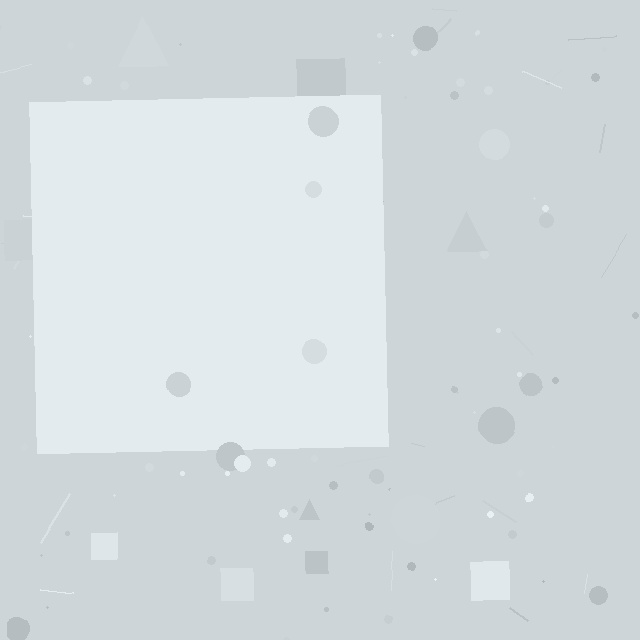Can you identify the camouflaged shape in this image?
The camouflaged shape is a square.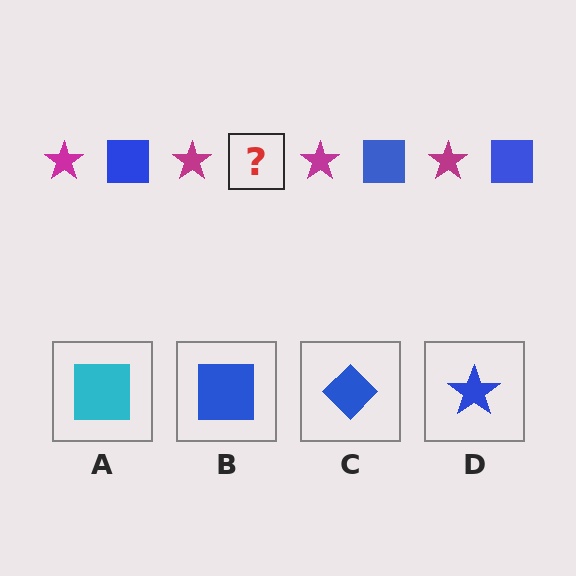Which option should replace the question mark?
Option B.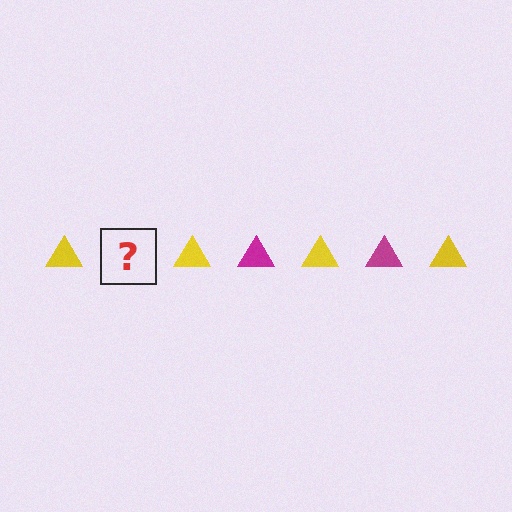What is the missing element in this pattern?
The missing element is a magenta triangle.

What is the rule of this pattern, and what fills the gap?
The rule is that the pattern cycles through yellow, magenta triangles. The gap should be filled with a magenta triangle.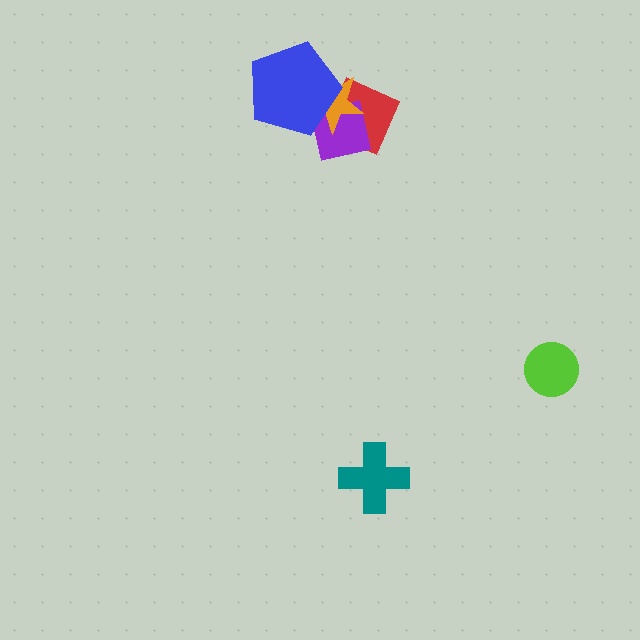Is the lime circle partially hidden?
No, no other shape covers it.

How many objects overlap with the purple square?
3 objects overlap with the purple square.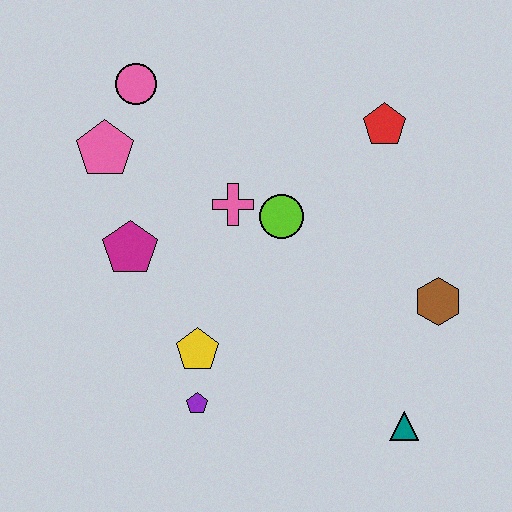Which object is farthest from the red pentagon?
The purple pentagon is farthest from the red pentagon.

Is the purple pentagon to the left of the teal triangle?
Yes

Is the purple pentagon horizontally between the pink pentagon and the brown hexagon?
Yes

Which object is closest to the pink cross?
The lime circle is closest to the pink cross.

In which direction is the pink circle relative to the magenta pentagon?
The pink circle is above the magenta pentagon.